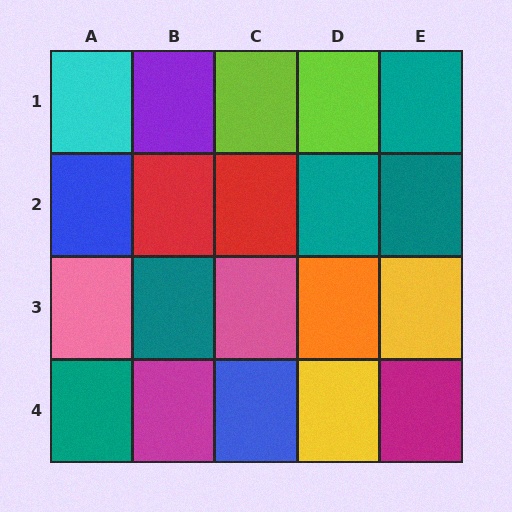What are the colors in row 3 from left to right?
Pink, teal, pink, orange, yellow.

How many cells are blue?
2 cells are blue.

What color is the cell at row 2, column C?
Red.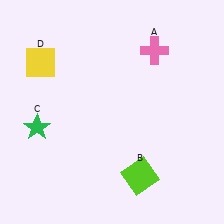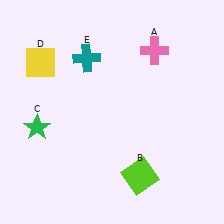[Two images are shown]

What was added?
A teal cross (E) was added in Image 2.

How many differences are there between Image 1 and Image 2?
There is 1 difference between the two images.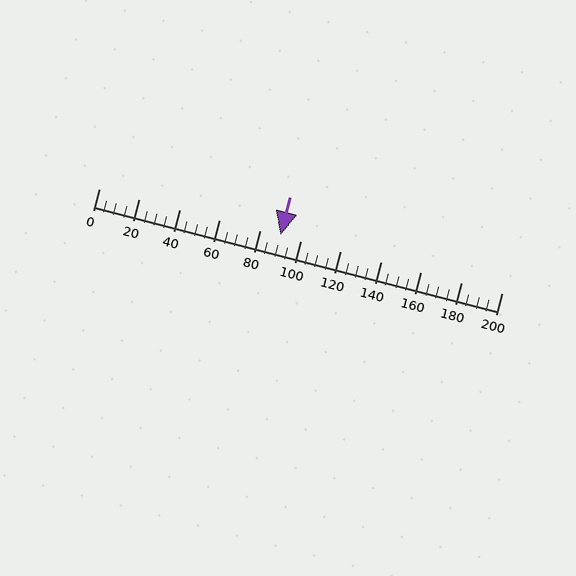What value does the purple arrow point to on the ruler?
The purple arrow points to approximately 90.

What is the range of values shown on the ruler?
The ruler shows values from 0 to 200.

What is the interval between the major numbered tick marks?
The major tick marks are spaced 20 units apart.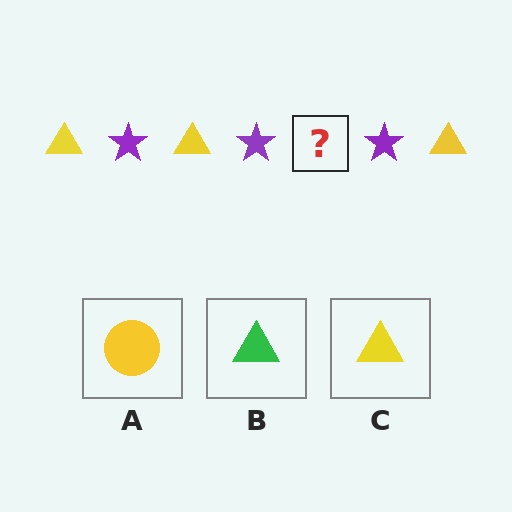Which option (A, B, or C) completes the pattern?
C.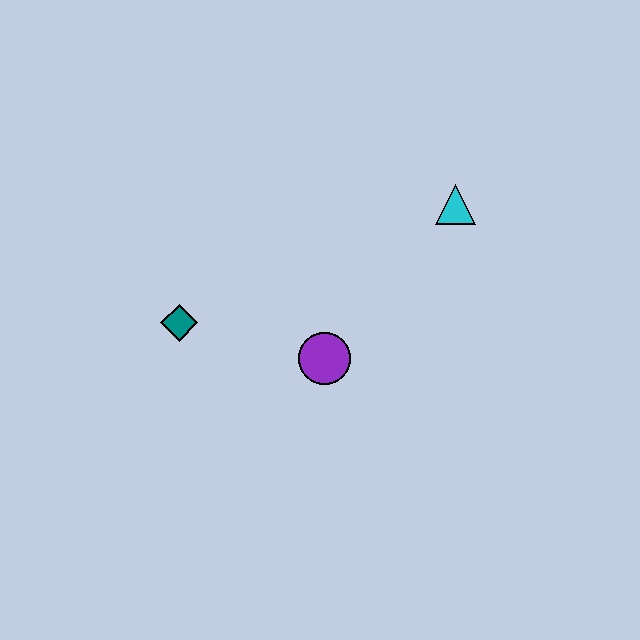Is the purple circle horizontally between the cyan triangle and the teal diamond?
Yes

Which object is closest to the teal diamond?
The purple circle is closest to the teal diamond.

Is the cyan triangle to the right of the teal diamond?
Yes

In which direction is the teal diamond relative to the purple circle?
The teal diamond is to the left of the purple circle.